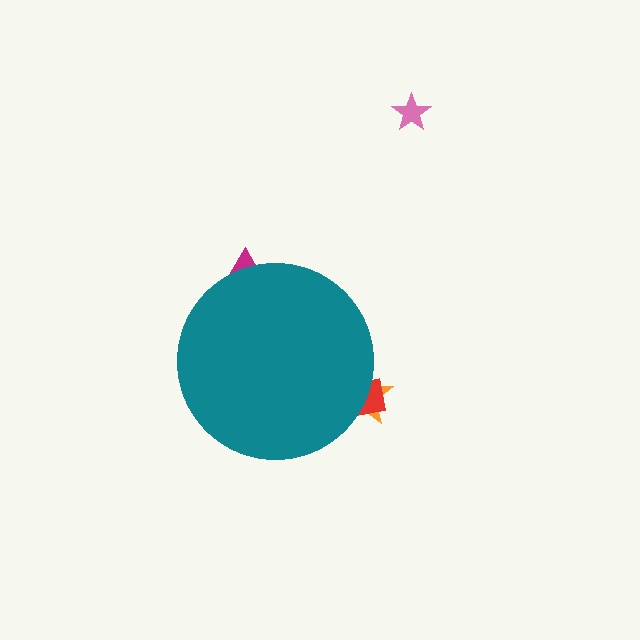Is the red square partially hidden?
Yes, the red square is partially hidden behind the teal circle.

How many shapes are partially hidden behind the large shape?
3 shapes are partially hidden.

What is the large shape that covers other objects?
A teal circle.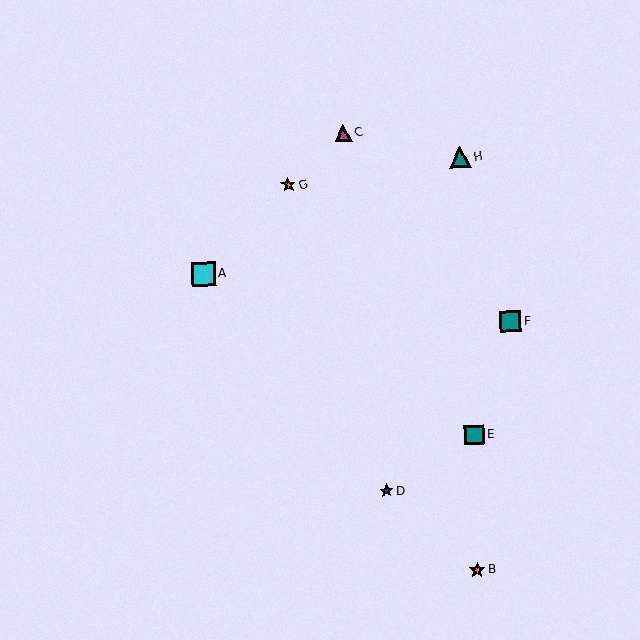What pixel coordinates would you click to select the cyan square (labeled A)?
Click at (203, 274) to select the cyan square A.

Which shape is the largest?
The cyan square (labeled A) is the largest.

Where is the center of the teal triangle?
The center of the teal triangle is at (460, 157).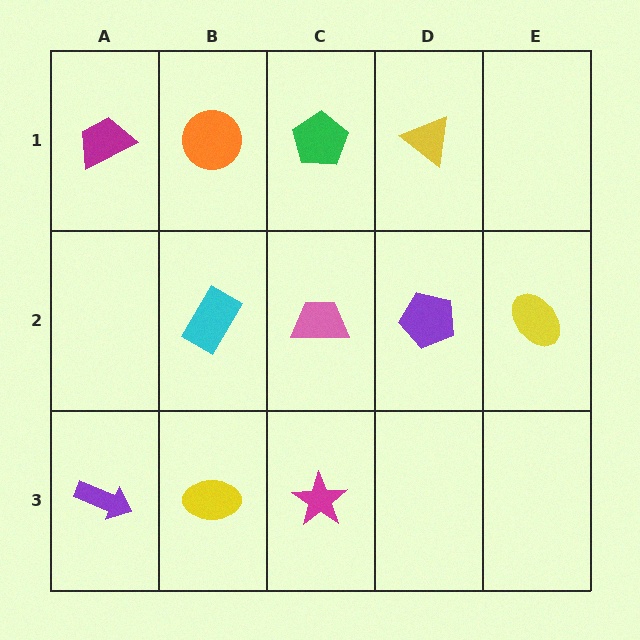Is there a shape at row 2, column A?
No, that cell is empty.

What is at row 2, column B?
A cyan rectangle.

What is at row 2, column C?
A pink trapezoid.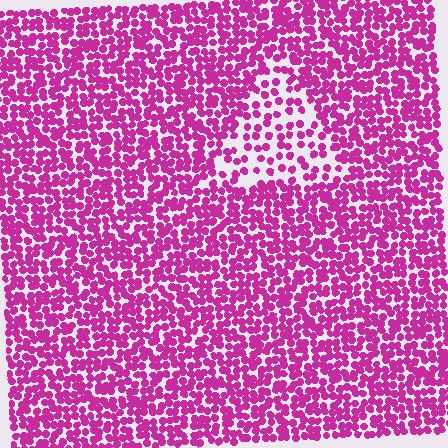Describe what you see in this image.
The image contains small magenta elements arranged at two different densities. A triangle-shaped region is visible where the elements are less densely packed than the surrounding area.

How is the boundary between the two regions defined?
The boundary is defined by a change in element density (approximately 2.0x ratio). All elements are the same color, size, and shape.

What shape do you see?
I see a triangle.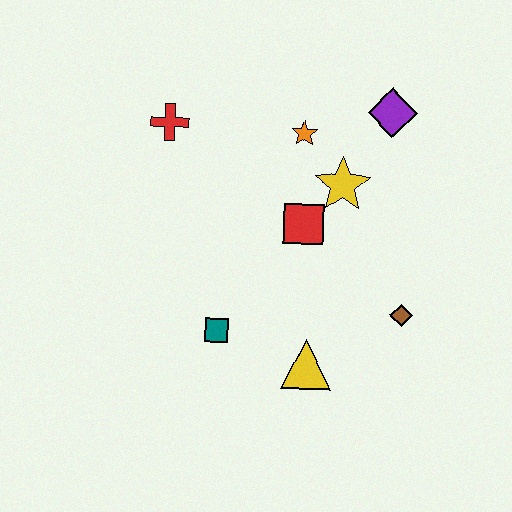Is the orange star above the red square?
Yes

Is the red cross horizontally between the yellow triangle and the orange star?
No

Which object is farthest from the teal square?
The purple diamond is farthest from the teal square.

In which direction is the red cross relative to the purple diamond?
The red cross is to the left of the purple diamond.